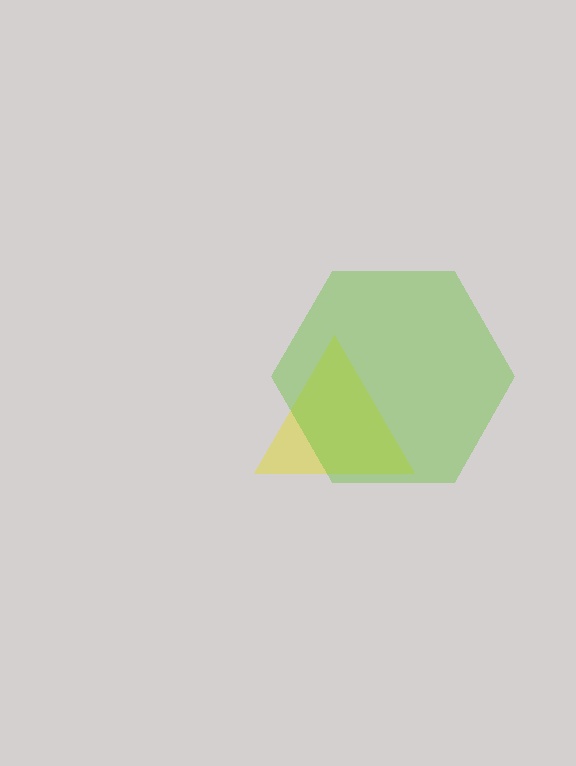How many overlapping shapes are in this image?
There are 2 overlapping shapes in the image.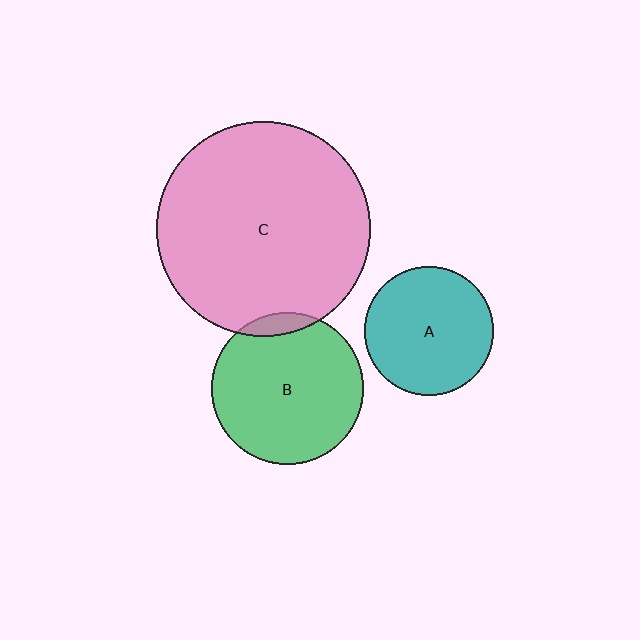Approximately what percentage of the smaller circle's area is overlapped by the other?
Approximately 5%.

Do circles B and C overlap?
Yes.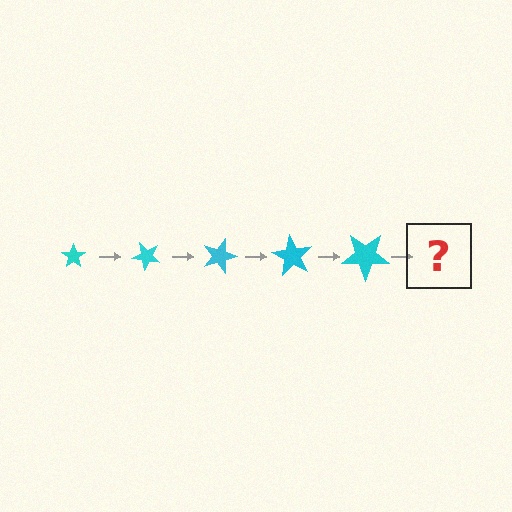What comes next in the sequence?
The next element should be a star, larger than the previous one and rotated 225 degrees from the start.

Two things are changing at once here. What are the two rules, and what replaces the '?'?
The two rules are that the star grows larger each step and it rotates 45 degrees each step. The '?' should be a star, larger than the previous one and rotated 225 degrees from the start.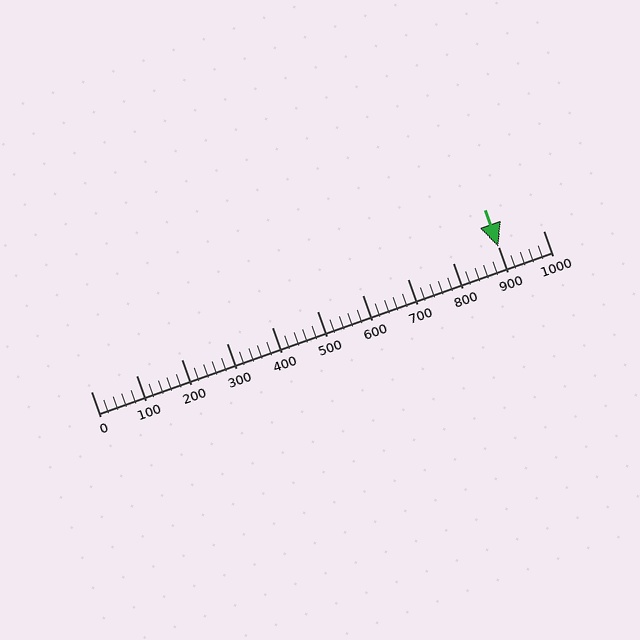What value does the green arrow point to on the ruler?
The green arrow points to approximately 900.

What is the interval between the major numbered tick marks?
The major tick marks are spaced 100 units apart.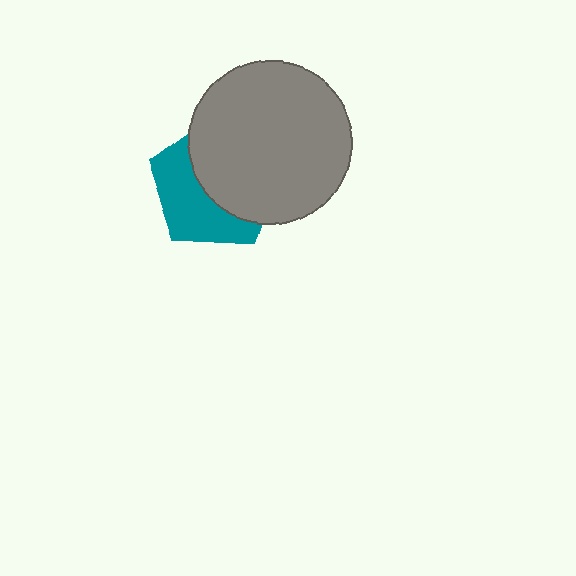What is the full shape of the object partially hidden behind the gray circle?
The partially hidden object is a teal pentagon.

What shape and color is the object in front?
The object in front is a gray circle.